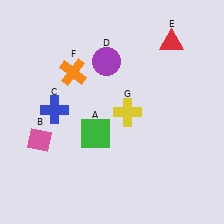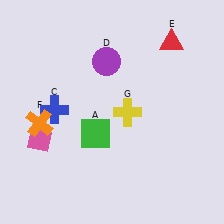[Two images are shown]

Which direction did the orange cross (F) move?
The orange cross (F) moved down.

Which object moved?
The orange cross (F) moved down.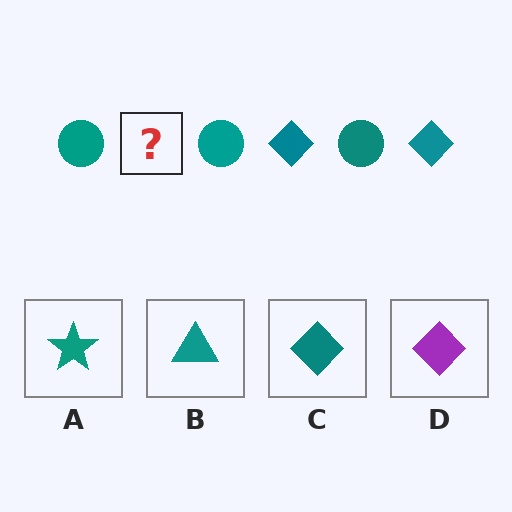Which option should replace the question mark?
Option C.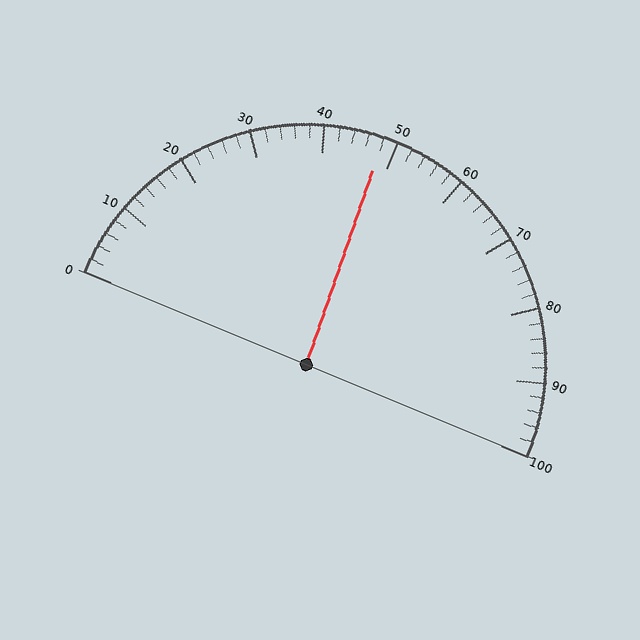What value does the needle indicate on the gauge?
The needle indicates approximately 48.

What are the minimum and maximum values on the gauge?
The gauge ranges from 0 to 100.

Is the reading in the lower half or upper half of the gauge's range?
The reading is in the lower half of the range (0 to 100).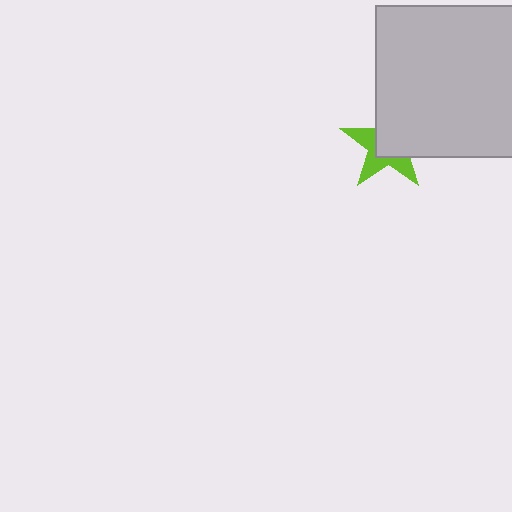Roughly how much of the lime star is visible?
A small part of it is visible (roughly 44%).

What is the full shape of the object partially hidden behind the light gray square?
The partially hidden object is a lime star.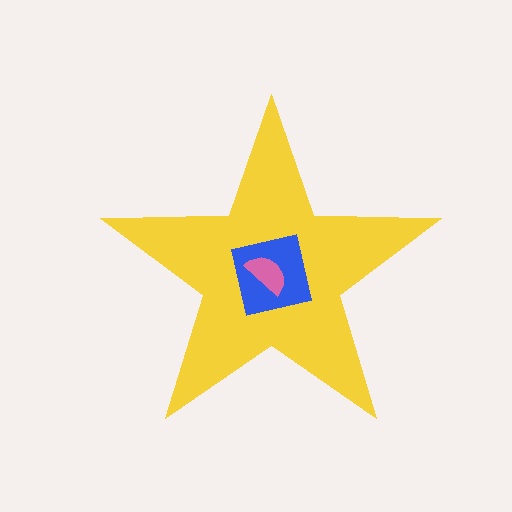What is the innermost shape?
The pink semicircle.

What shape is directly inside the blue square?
The pink semicircle.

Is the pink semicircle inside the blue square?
Yes.